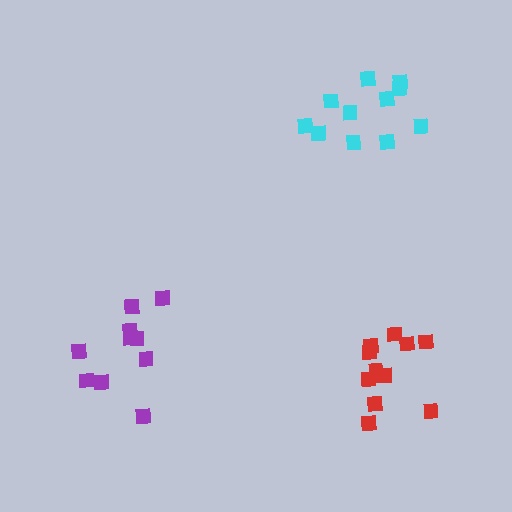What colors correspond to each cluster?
The clusters are colored: red, purple, cyan.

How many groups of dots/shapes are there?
There are 3 groups.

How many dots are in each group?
Group 1: 12 dots, Group 2: 10 dots, Group 3: 11 dots (33 total).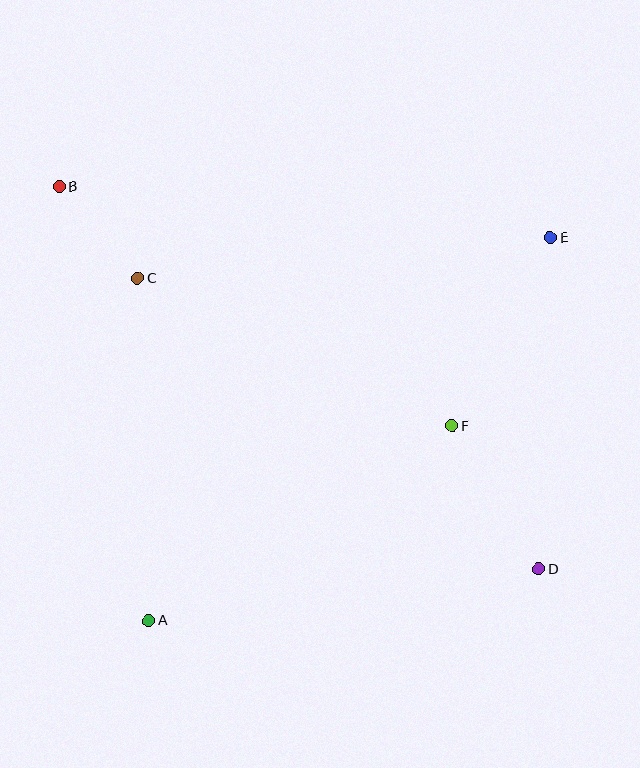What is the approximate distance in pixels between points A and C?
The distance between A and C is approximately 343 pixels.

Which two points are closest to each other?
Points B and C are closest to each other.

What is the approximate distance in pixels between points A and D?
The distance between A and D is approximately 393 pixels.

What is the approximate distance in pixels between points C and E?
The distance between C and E is approximately 415 pixels.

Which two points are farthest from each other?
Points B and D are farthest from each other.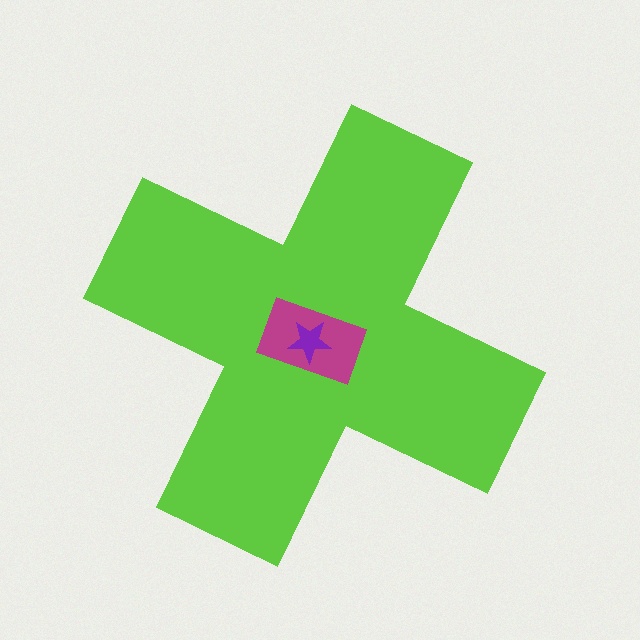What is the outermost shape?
The lime cross.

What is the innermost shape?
The purple star.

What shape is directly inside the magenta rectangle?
The purple star.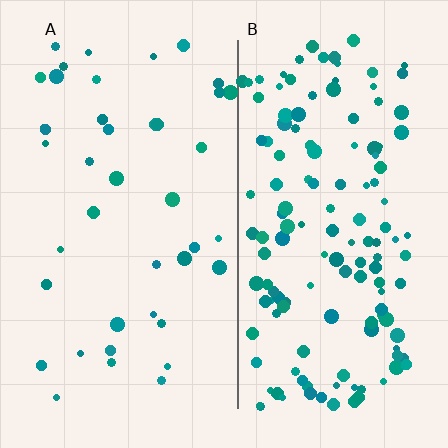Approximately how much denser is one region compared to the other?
Approximately 3.4× — region B over region A.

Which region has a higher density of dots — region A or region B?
B (the right).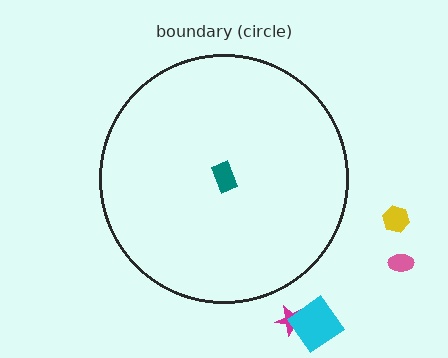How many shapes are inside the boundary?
1 inside, 4 outside.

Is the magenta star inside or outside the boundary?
Outside.